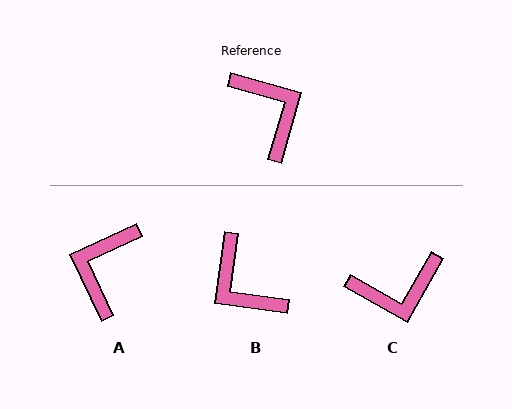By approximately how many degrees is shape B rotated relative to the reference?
Approximately 172 degrees clockwise.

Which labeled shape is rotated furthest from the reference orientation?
B, about 172 degrees away.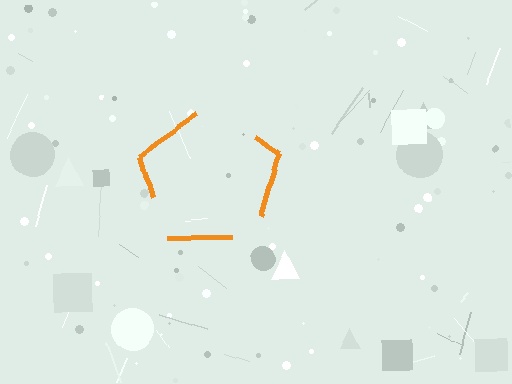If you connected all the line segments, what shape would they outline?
They would outline a pentagon.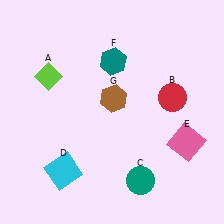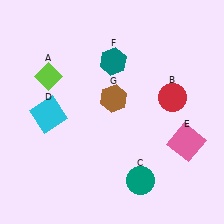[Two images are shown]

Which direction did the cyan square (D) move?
The cyan square (D) moved up.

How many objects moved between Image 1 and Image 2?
1 object moved between the two images.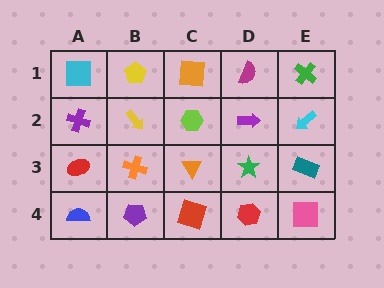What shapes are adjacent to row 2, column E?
A green cross (row 1, column E), a teal rectangle (row 3, column E), a purple arrow (row 2, column D).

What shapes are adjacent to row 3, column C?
A lime hexagon (row 2, column C), a red square (row 4, column C), an orange cross (row 3, column B), a green star (row 3, column D).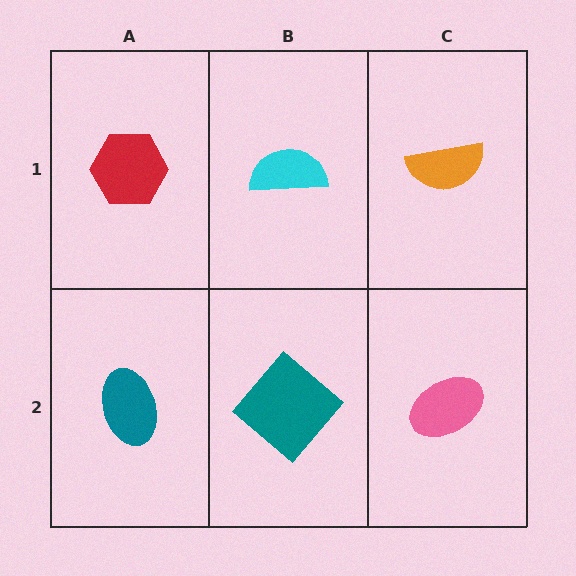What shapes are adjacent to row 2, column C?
An orange semicircle (row 1, column C), a teal diamond (row 2, column B).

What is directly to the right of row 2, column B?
A pink ellipse.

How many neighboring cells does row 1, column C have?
2.